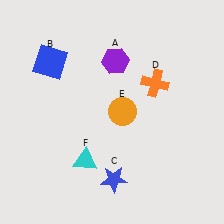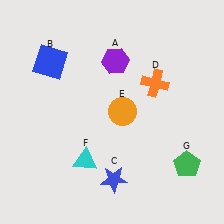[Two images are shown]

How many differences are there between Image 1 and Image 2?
There is 1 difference between the two images.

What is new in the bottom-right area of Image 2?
A green pentagon (G) was added in the bottom-right area of Image 2.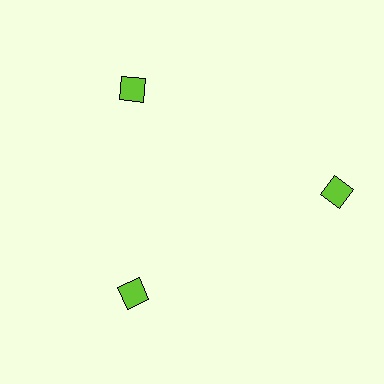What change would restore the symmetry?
The symmetry would be restored by moving it inward, back onto the ring so that all 3 diamonds sit at equal angles and equal distance from the center.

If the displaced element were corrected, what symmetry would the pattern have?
It would have 3-fold rotational symmetry — the pattern would map onto itself every 120 degrees.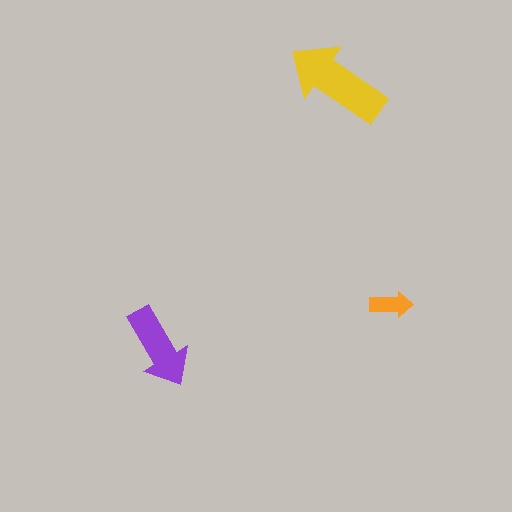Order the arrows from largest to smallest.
the yellow one, the purple one, the orange one.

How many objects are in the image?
There are 3 objects in the image.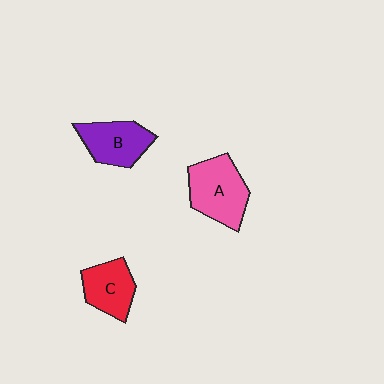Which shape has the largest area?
Shape A (pink).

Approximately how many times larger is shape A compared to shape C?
Approximately 1.3 times.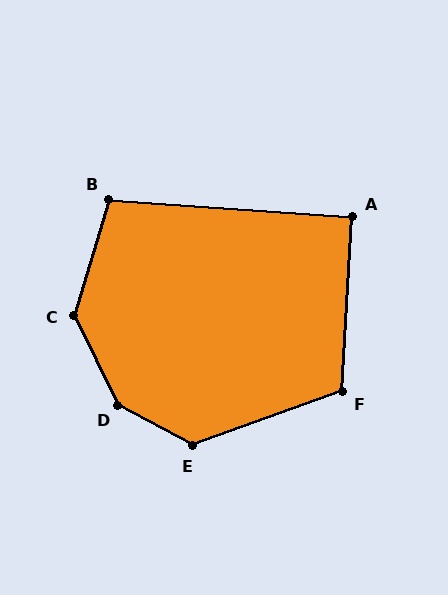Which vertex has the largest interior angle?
D, at approximately 144 degrees.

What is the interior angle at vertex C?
Approximately 137 degrees (obtuse).